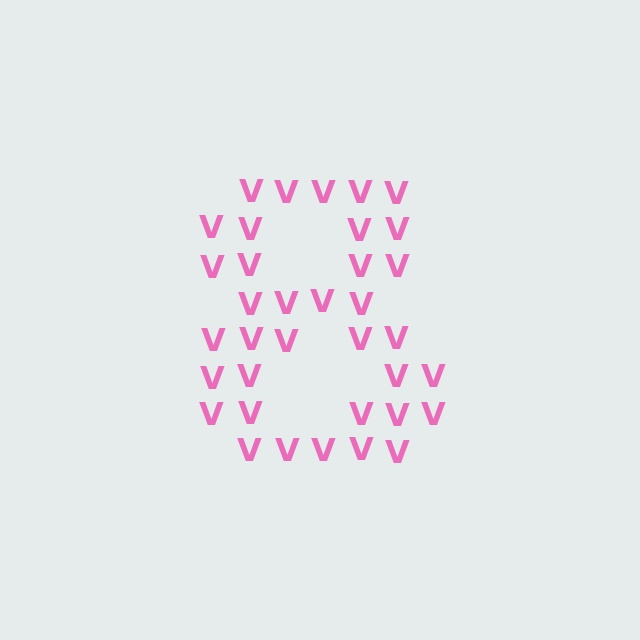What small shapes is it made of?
It is made of small letter V's.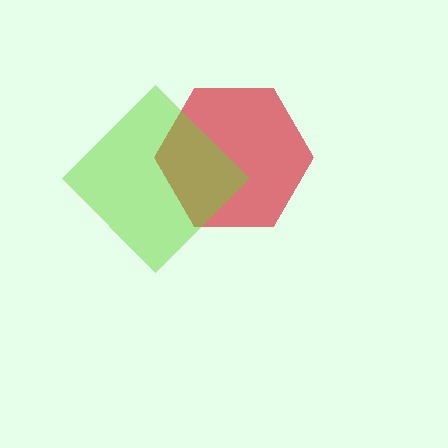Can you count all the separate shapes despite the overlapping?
Yes, there are 2 separate shapes.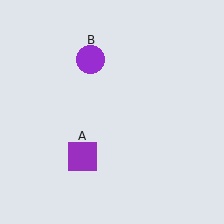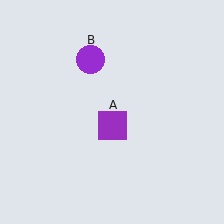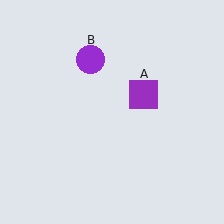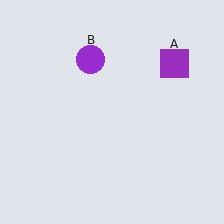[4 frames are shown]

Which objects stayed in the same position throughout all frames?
Purple circle (object B) remained stationary.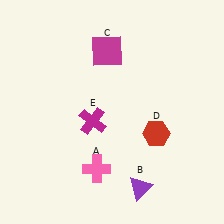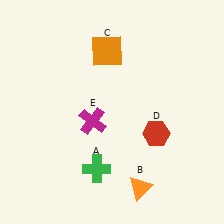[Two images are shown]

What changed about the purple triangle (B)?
In Image 1, B is purple. In Image 2, it changed to orange.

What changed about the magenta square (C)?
In Image 1, C is magenta. In Image 2, it changed to orange.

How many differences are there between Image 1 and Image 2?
There are 3 differences between the two images.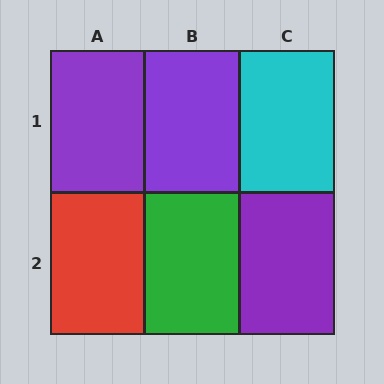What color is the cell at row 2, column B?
Green.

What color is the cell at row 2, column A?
Red.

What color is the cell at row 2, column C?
Purple.